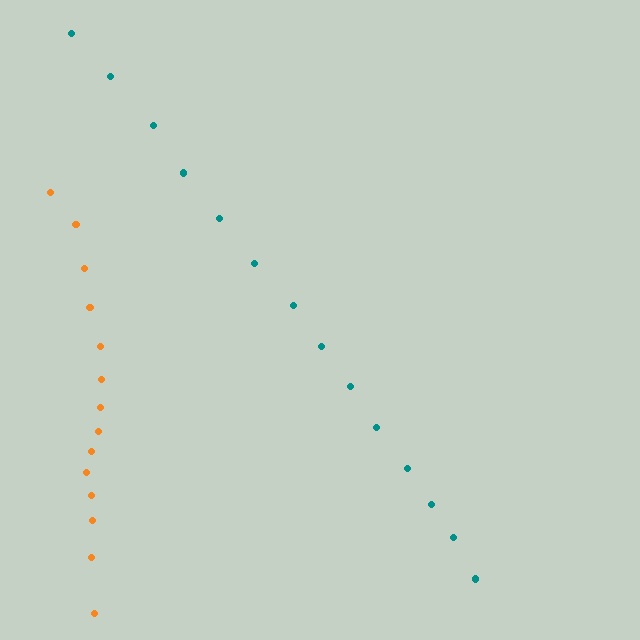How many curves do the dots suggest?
There are 2 distinct paths.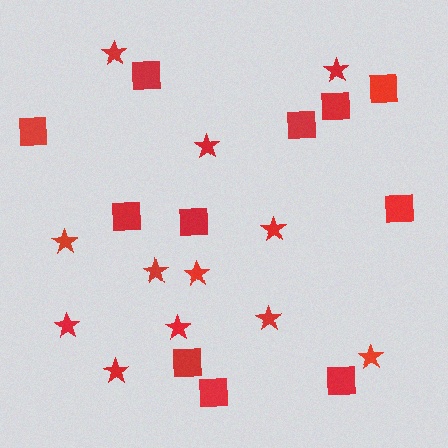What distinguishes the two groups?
There are 2 groups: one group of stars (12) and one group of squares (11).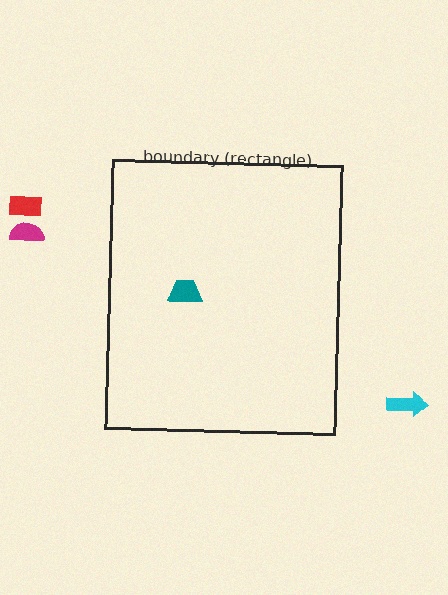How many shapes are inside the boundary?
1 inside, 3 outside.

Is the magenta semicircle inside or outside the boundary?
Outside.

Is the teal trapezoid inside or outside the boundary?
Inside.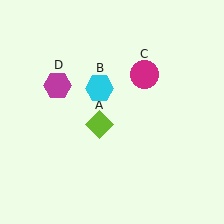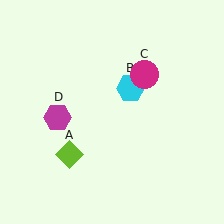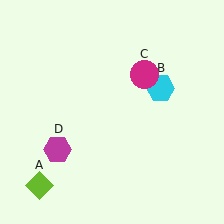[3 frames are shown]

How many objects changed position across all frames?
3 objects changed position: lime diamond (object A), cyan hexagon (object B), magenta hexagon (object D).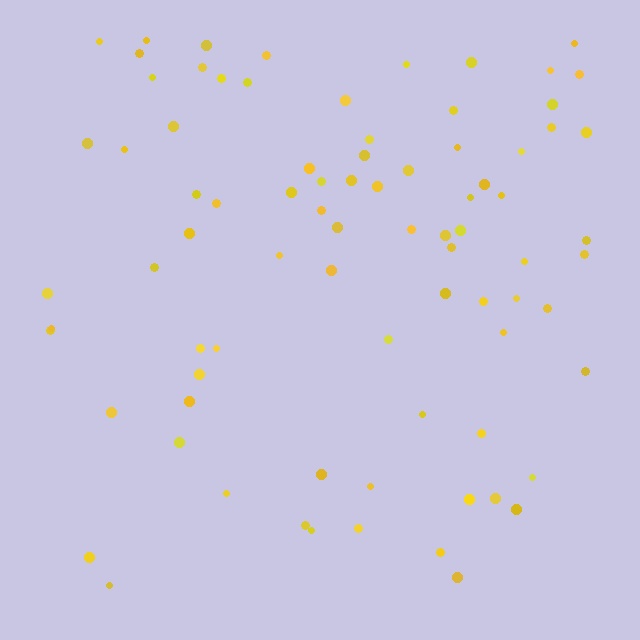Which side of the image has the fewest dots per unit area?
The bottom.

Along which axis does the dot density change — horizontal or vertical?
Vertical.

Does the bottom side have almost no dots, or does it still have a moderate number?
Still a moderate number, just noticeably fewer than the top.